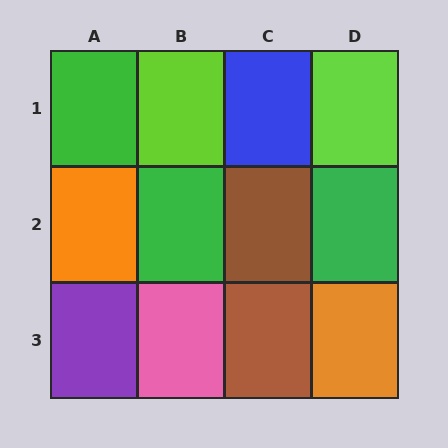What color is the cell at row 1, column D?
Lime.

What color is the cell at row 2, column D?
Green.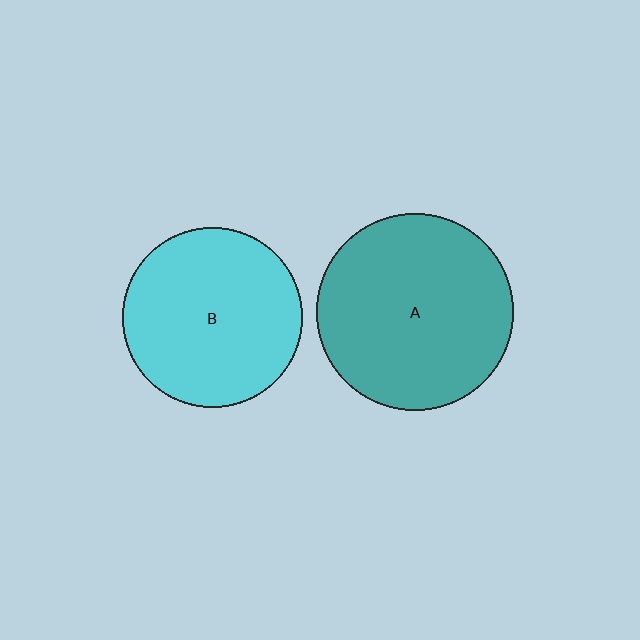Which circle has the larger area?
Circle A (teal).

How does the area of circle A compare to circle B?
Approximately 1.2 times.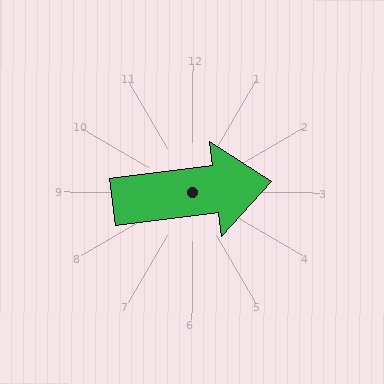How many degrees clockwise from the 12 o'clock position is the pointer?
Approximately 83 degrees.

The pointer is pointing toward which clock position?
Roughly 3 o'clock.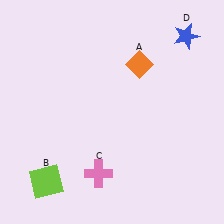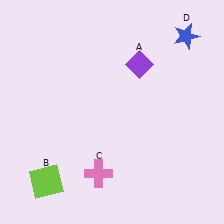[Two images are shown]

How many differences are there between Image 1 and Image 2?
There is 1 difference between the two images.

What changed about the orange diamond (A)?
In Image 1, A is orange. In Image 2, it changed to purple.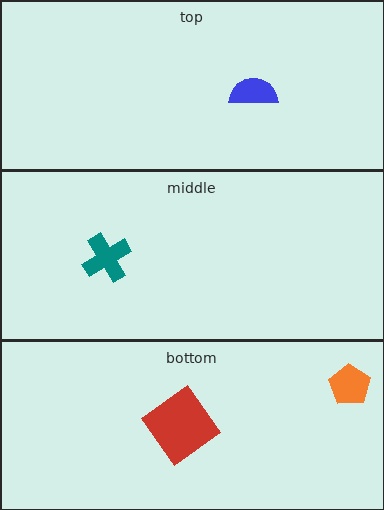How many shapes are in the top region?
1.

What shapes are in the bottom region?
The red diamond, the orange pentagon.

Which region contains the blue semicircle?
The top region.